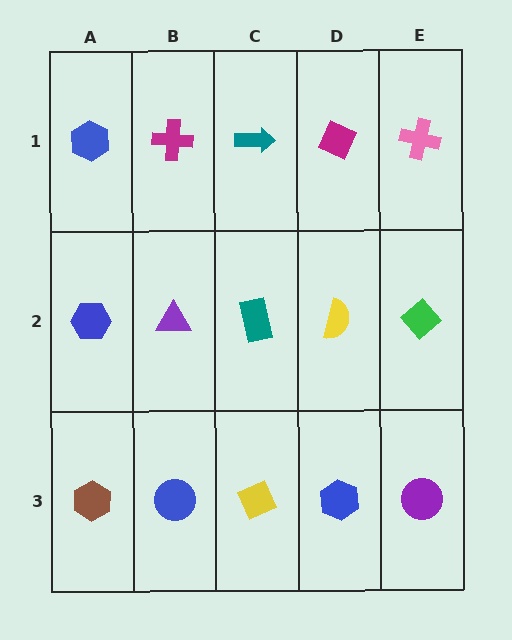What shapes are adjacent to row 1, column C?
A teal rectangle (row 2, column C), a magenta cross (row 1, column B), a magenta diamond (row 1, column D).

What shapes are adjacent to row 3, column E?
A green diamond (row 2, column E), a blue hexagon (row 3, column D).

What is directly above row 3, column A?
A blue hexagon.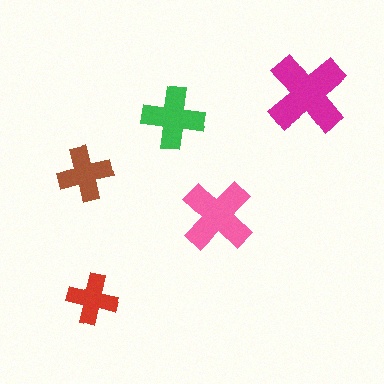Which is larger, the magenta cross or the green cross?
The magenta one.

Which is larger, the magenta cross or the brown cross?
The magenta one.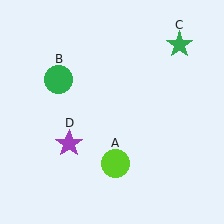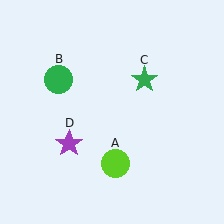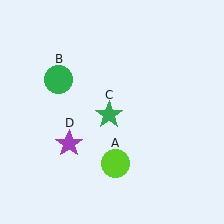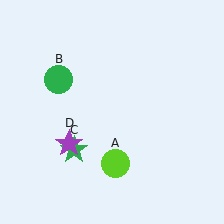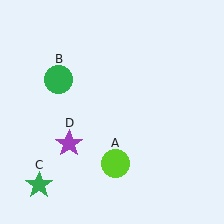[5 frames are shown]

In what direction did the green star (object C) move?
The green star (object C) moved down and to the left.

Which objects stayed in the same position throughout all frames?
Lime circle (object A) and green circle (object B) and purple star (object D) remained stationary.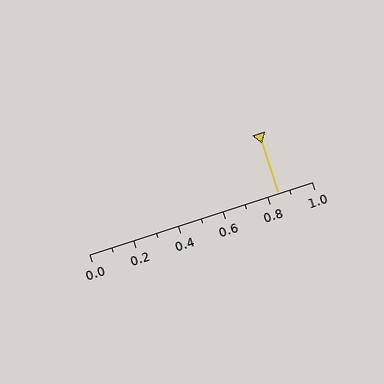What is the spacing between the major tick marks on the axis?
The major ticks are spaced 0.2 apart.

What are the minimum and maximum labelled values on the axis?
The axis runs from 0.0 to 1.0.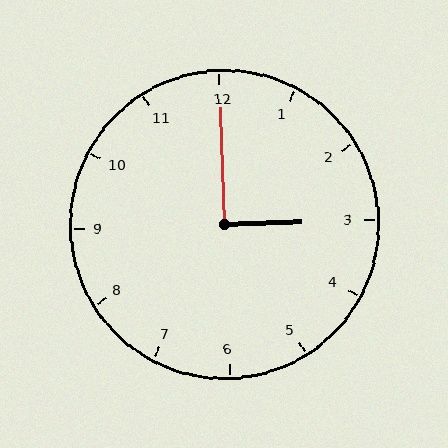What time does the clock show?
3:00.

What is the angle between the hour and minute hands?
Approximately 90 degrees.